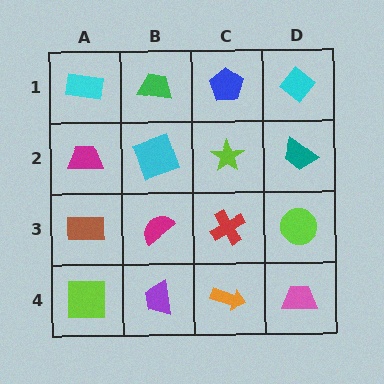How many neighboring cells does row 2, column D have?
3.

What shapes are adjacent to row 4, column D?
A lime circle (row 3, column D), an orange arrow (row 4, column C).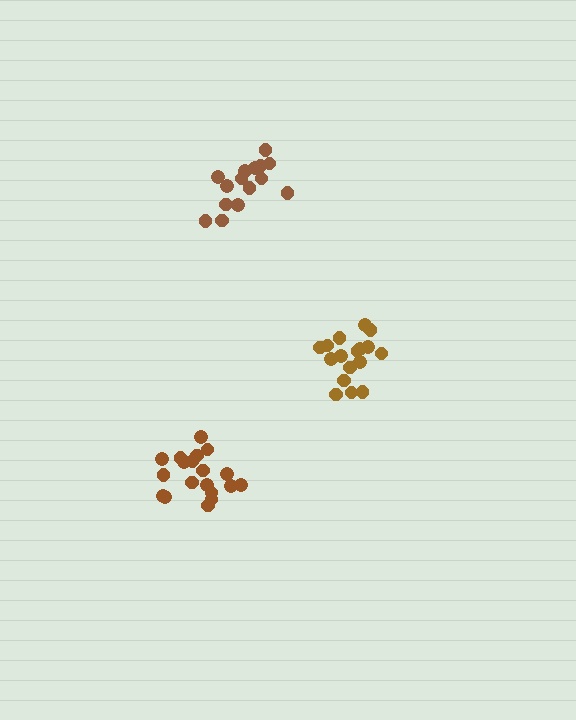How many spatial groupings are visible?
There are 3 spatial groupings.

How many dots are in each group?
Group 1: 17 dots, Group 2: 15 dots, Group 3: 19 dots (51 total).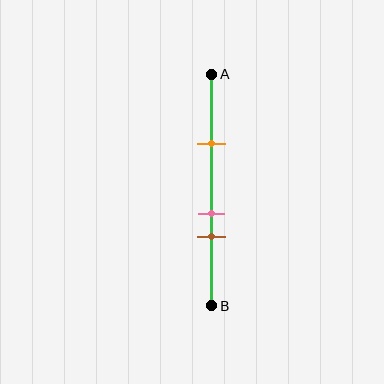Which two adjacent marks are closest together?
The pink and brown marks are the closest adjacent pair.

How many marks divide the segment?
There are 3 marks dividing the segment.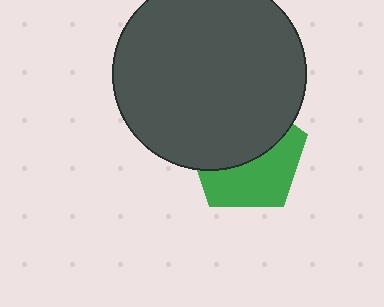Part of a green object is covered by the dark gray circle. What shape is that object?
It is a pentagon.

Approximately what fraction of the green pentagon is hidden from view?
Roughly 53% of the green pentagon is hidden behind the dark gray circle.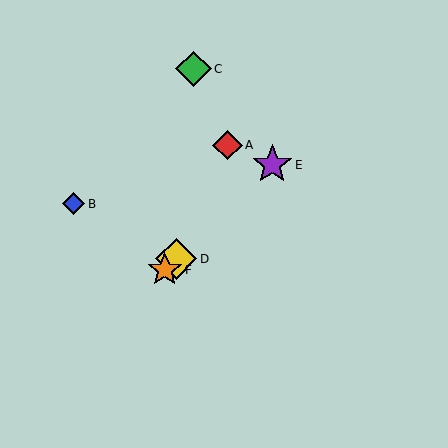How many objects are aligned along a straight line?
3 objects (D, E, F) are aligned along a straight line.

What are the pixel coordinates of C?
Object C is at (193, 69).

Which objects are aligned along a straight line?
Objects D, E, F are aligned along a straight line.